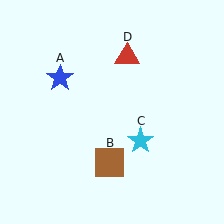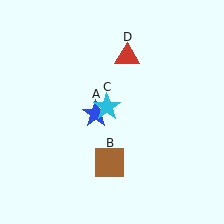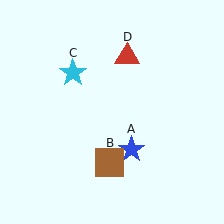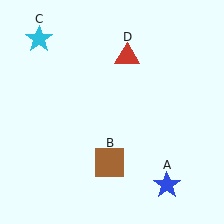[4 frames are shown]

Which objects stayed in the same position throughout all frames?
Brown square (object B) and red triangle (object D) remained stationary.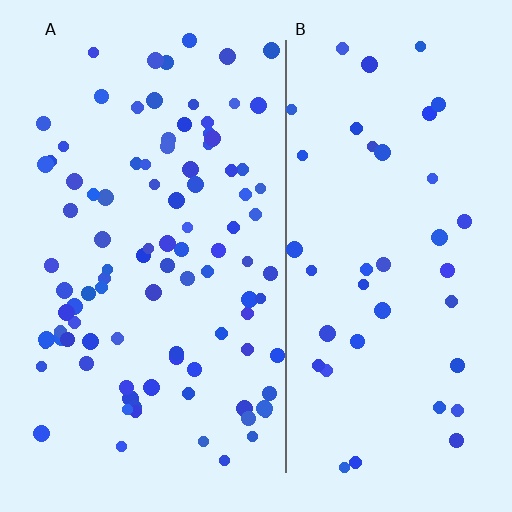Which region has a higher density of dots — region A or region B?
A (the left).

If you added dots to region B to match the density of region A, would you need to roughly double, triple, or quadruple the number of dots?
Approximately double.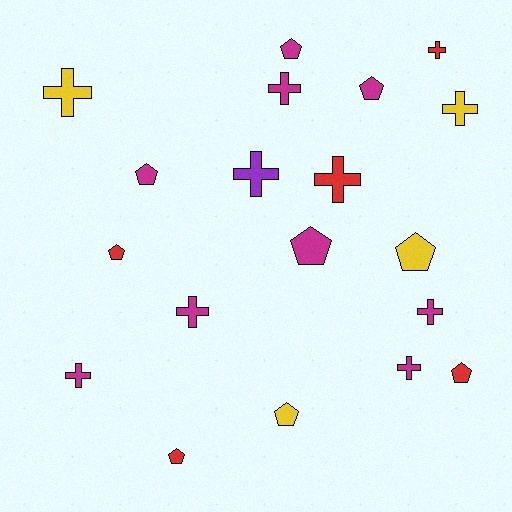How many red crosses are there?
There are 2 red crosses.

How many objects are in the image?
There are 19 objects.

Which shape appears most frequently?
Cross, with 10 objects.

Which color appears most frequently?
Magenta, with 9 objects.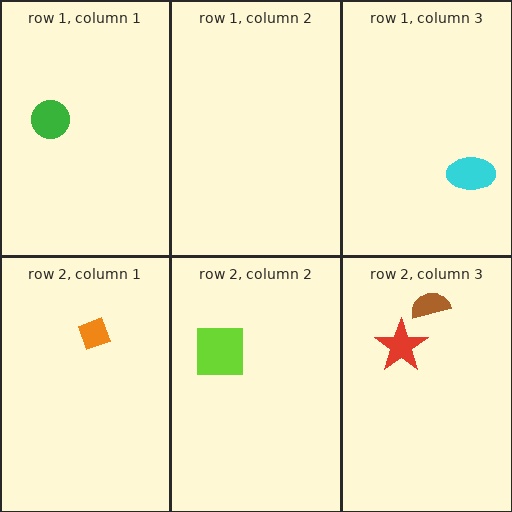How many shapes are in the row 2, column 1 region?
1.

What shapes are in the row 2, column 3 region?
The brown semicircle, the red star.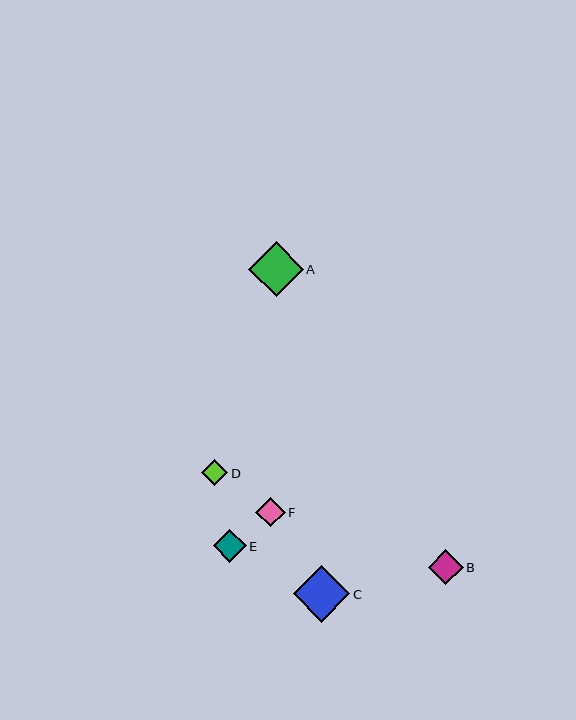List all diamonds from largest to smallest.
From largest to smallest: C, A, B, E, F, D.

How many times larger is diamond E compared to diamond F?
Diamond E is approximately 1.1 times the size of diamond F.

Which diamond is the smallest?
Diamond D is the smallest with a size of approximately 26 pixels.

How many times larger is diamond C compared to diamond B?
Diamond C is approximately 1.6 times the size of diamond B.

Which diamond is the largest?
Diamond C is the largest with a size of approximately 56 pixels.